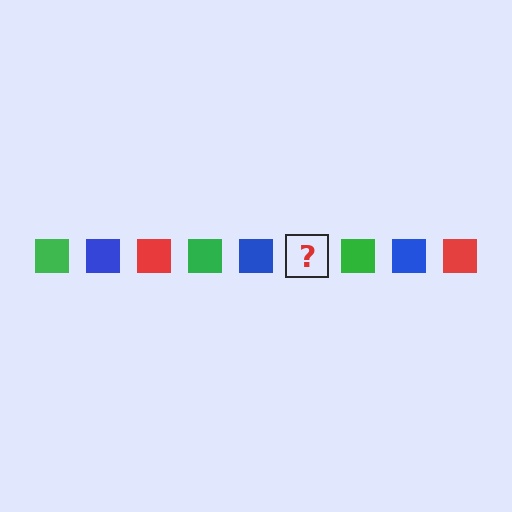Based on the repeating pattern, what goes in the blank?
The blank should be a red square.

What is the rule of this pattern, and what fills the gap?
The rule is that the pattern cycles through green, blue, red squares. The gap should be filled with a red square.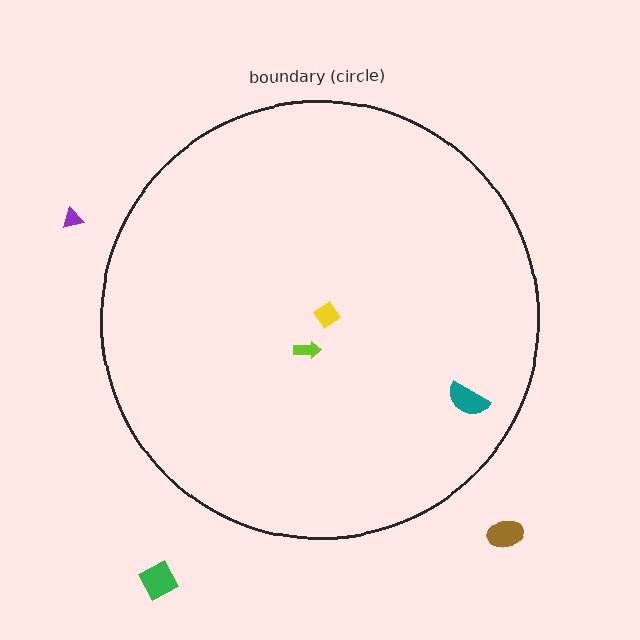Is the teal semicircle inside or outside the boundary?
Inside.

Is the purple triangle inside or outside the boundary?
Outside.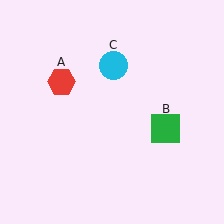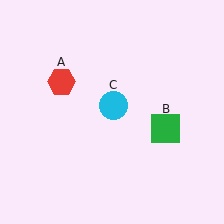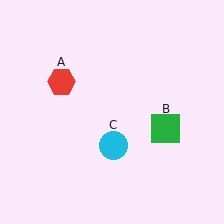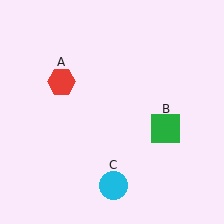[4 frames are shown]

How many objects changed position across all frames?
1 object changed position: cyan circle (object C).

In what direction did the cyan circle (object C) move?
The cyan circle (object C) moved down.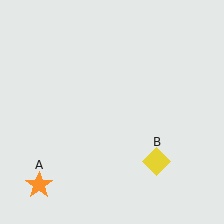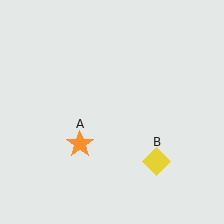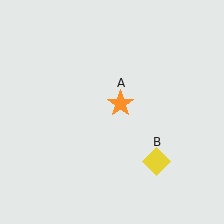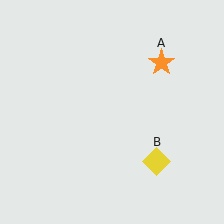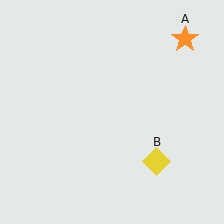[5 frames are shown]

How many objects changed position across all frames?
1 object changed position: orange star (object A).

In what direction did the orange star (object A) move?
The orange star (object A) moved up and to the right.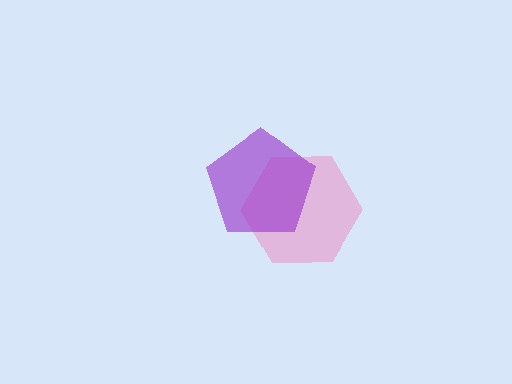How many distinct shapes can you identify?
There are 2 distinct shapes: a pink hexagon, a purple pentagon.